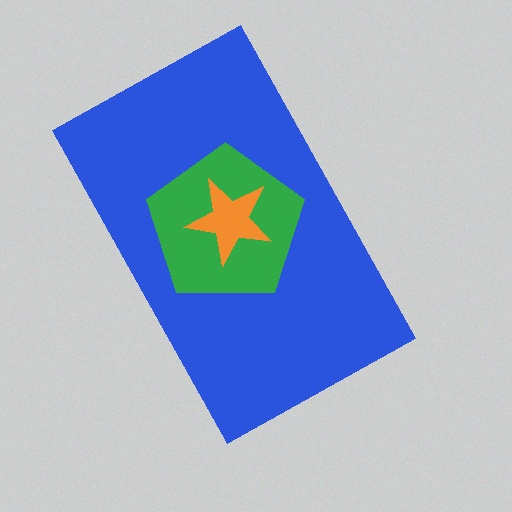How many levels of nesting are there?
3.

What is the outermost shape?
The blue rectangle.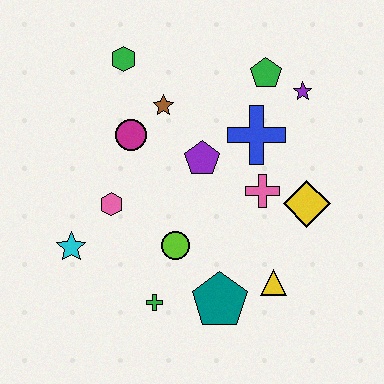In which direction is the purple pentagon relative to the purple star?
The purple pentagon is to the left of the purple star.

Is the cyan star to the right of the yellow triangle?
No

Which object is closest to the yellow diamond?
The pink cross is closest to the yellow diamond.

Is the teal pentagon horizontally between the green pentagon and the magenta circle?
Yes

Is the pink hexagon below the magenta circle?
Yes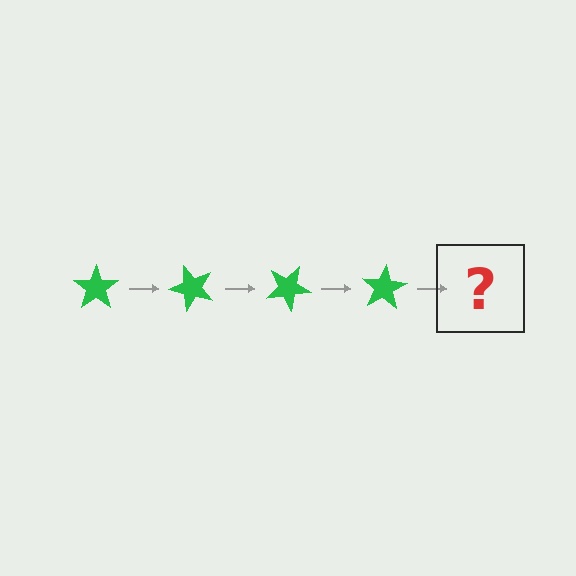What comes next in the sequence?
The next element should be a green star rotated 200 degrees.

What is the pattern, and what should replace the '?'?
The pattern is that the star rotates 50 degrees each step. The '?' should be a green star rotated 200 degrees.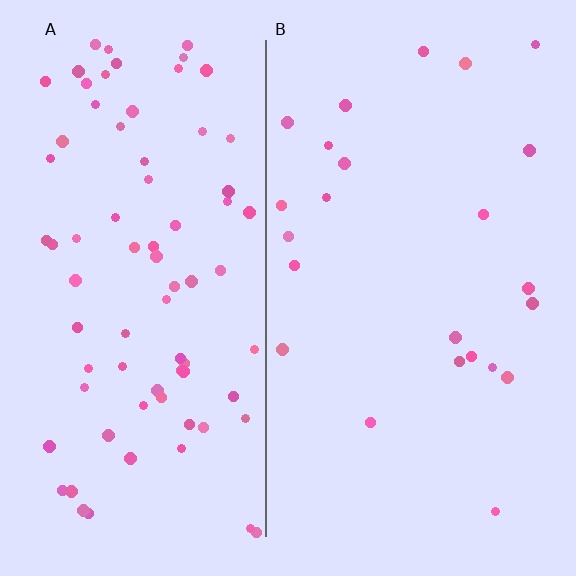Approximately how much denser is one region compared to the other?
Approximately 3.3× — region A over region B.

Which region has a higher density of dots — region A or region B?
A (the left).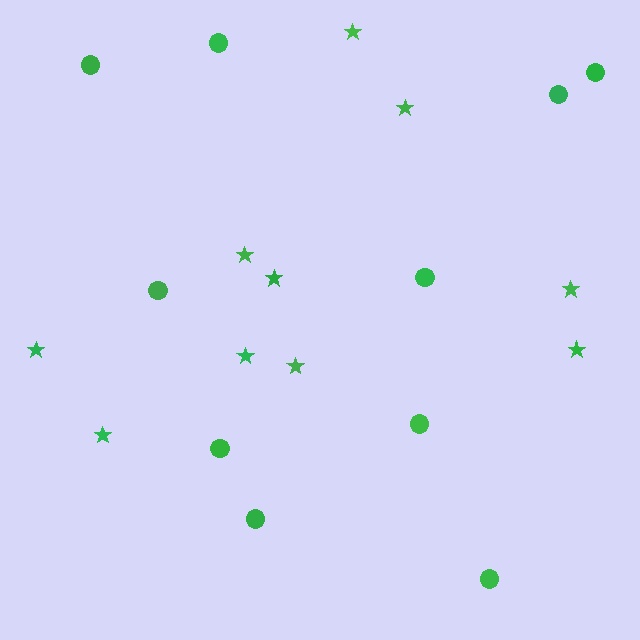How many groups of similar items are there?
There are 2 groups: one group of circles (10) and one group of stars (10).